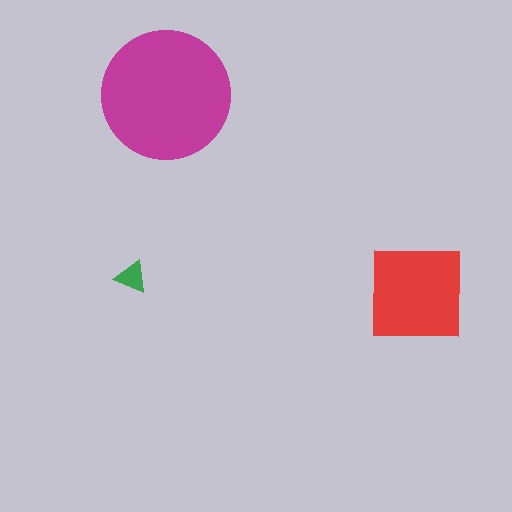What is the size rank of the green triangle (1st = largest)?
3rd.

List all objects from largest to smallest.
The magenta circle, the red square, the green triangle.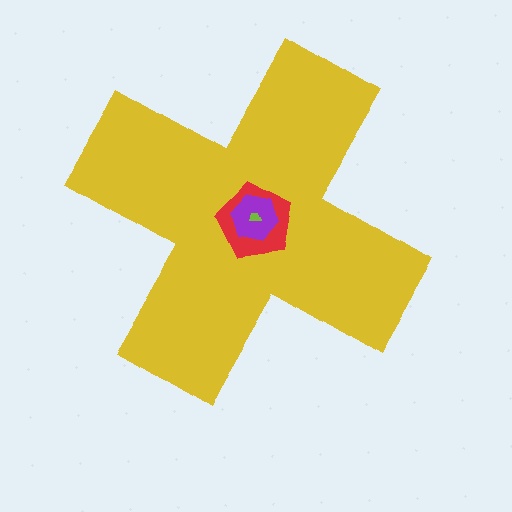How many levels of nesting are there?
4.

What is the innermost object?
The lime trapezoid.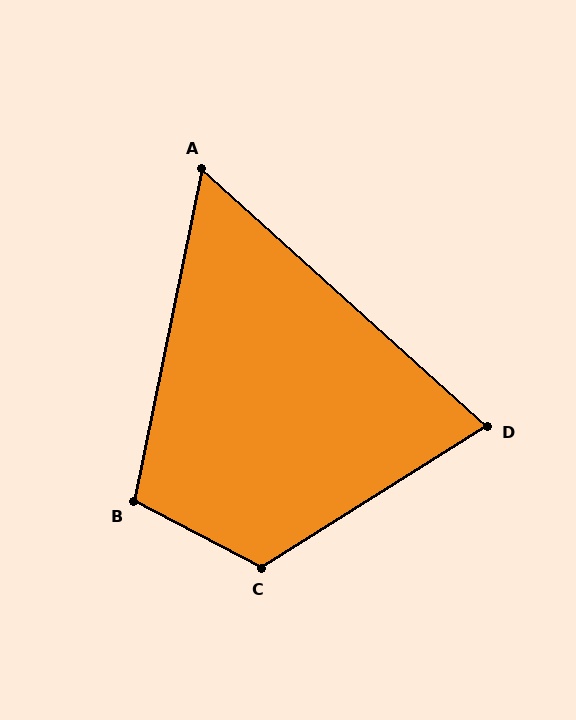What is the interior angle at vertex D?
Approximately 74 degrees (acute).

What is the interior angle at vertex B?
Approximately 106 degrees (obtuse).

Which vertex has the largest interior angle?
C, at approximately 120 degrees.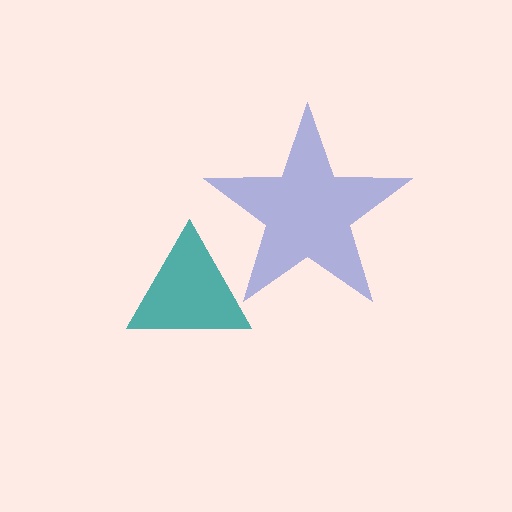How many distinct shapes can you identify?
There are 2 distinct shapes: a blue star, a teal triangle.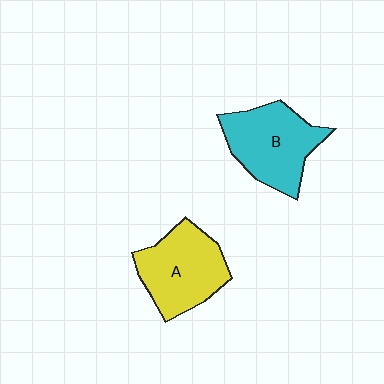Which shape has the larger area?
Shape B (cyan).